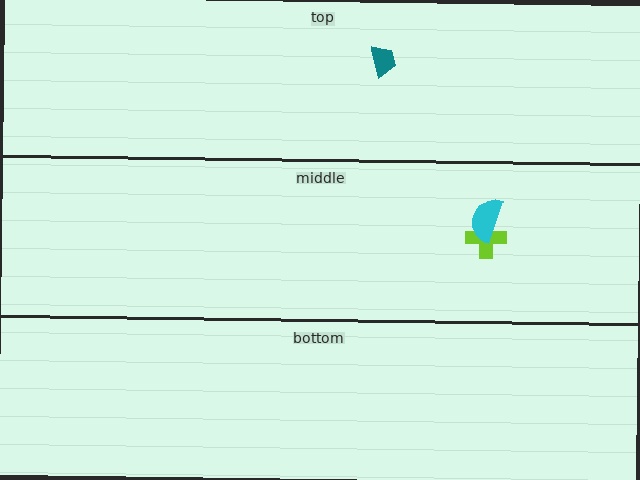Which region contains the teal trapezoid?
The top region.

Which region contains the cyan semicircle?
The middle region.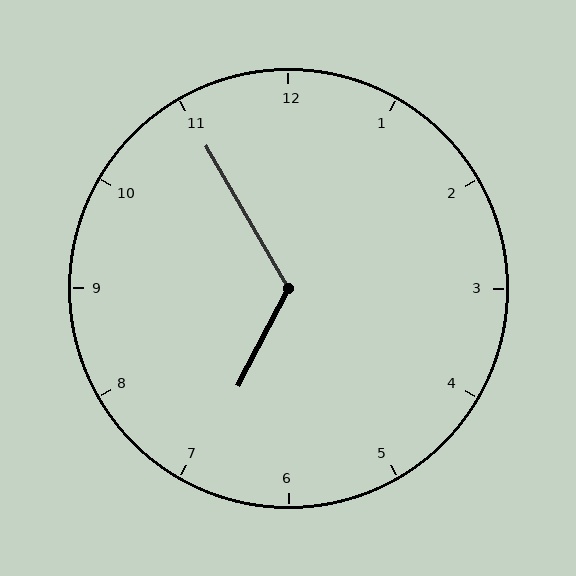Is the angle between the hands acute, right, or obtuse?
It is obtuse.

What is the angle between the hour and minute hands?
Approximately 122 degrees.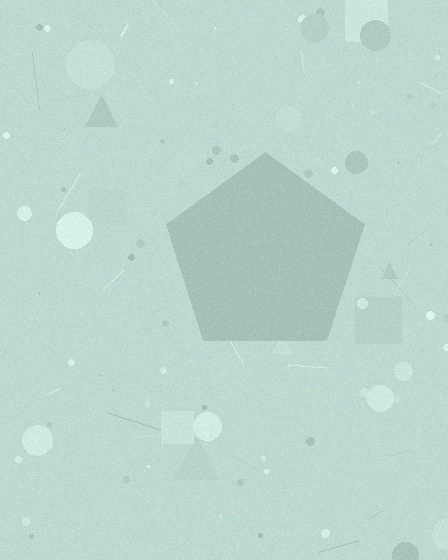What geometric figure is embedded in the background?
A pentagon is embedded in the background.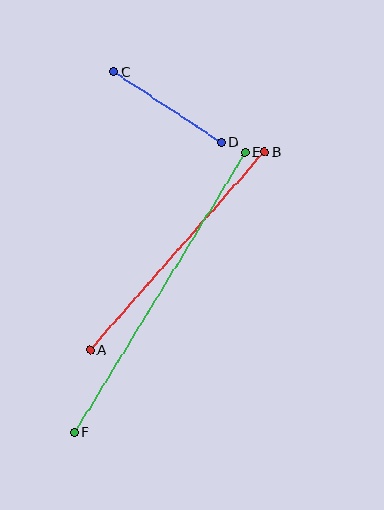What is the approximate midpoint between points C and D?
The midpoint is at approximately (168, 107) pixels.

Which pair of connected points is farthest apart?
Points E and F are farthest apart.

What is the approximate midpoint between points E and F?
The midpoint is at approximately (159, 292) pixels.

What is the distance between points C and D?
The distance is approximately 128 pixels.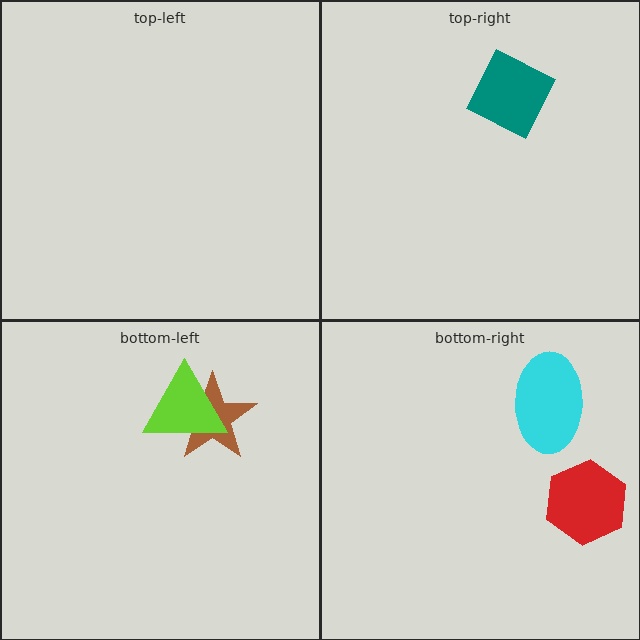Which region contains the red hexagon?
The bottom-right region.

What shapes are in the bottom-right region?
The red hexagon, the cyan ellipse.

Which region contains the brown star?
The bottom-left region.